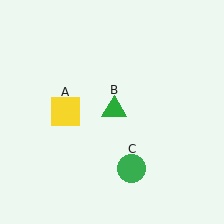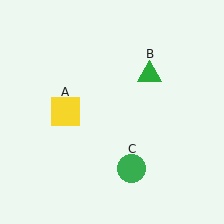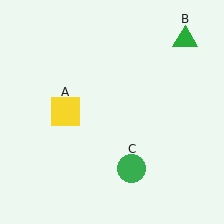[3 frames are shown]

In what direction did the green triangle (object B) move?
The green triangle (object B) moved up and to the right.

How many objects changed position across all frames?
1 object changed position: green triangle (object B).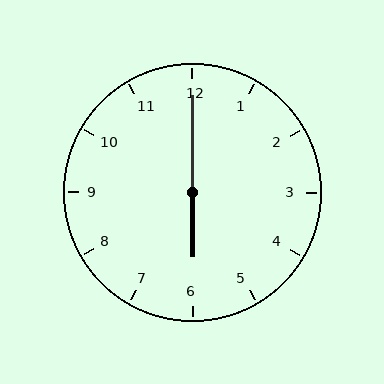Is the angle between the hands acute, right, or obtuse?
It is obtuse.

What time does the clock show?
6:00.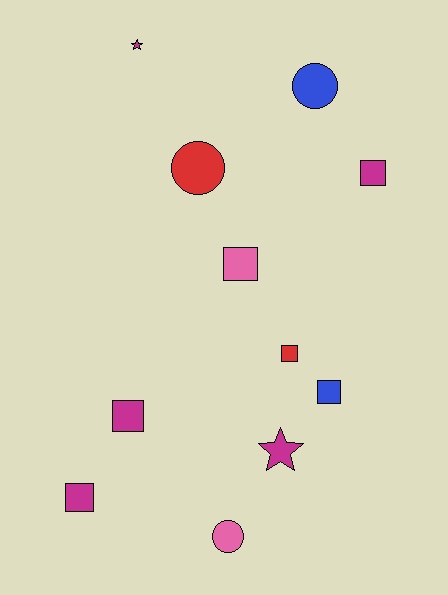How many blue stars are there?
There are no blue stars.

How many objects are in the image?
There are 11 objects.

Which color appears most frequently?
Magenta, with 5 objects.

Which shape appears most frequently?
Square, with 6 objects.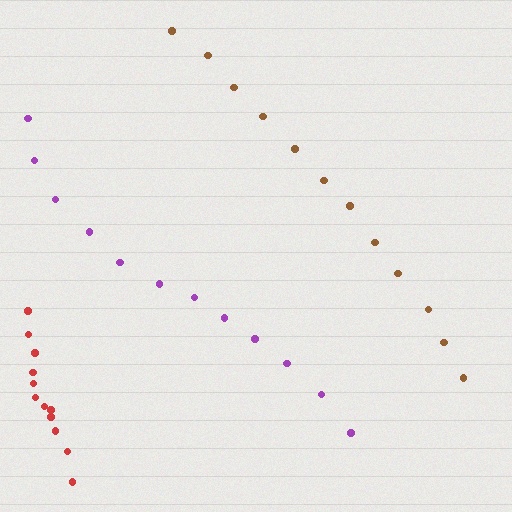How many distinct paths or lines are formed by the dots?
There are 3 distinct paths.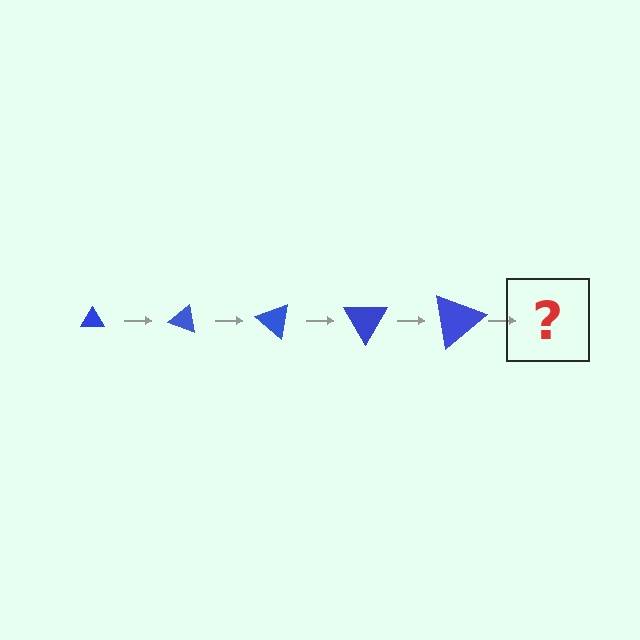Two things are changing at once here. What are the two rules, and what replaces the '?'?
The two rules are that the triangle grows larger each step and it rotates 20 degrees each step. The '?' should be a triangle, larger than the previous one and rotated 100 degrees from the start.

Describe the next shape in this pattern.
It should be a triangle, larger than the previous one and rotated 100 degrees from the start.